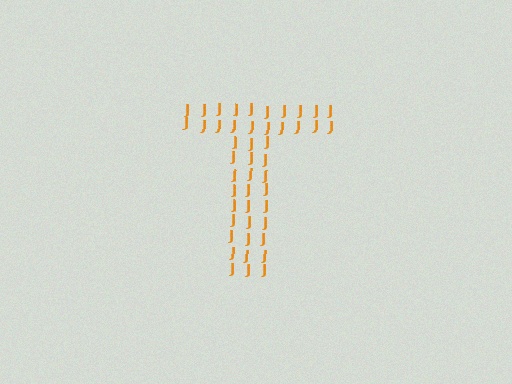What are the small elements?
The small elements are letter J's.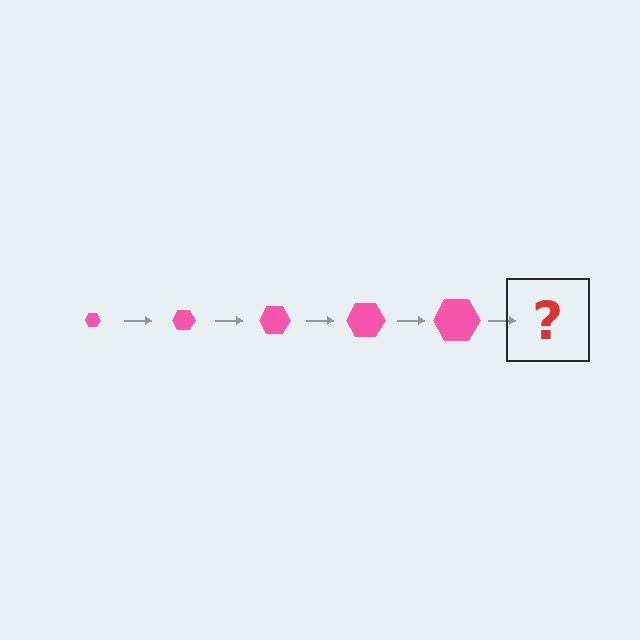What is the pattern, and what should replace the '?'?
The pattern is that the hexagon gets progressively larger each step. The '?' should be a pink hexagon, larger than the previous one.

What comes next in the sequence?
The next element should be a pink hexagon, larger than the previous one.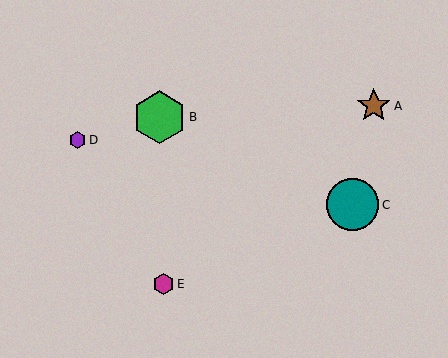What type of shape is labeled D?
Shape D is a purple hexagon.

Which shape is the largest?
The green hexagon (labeled B) is the largest.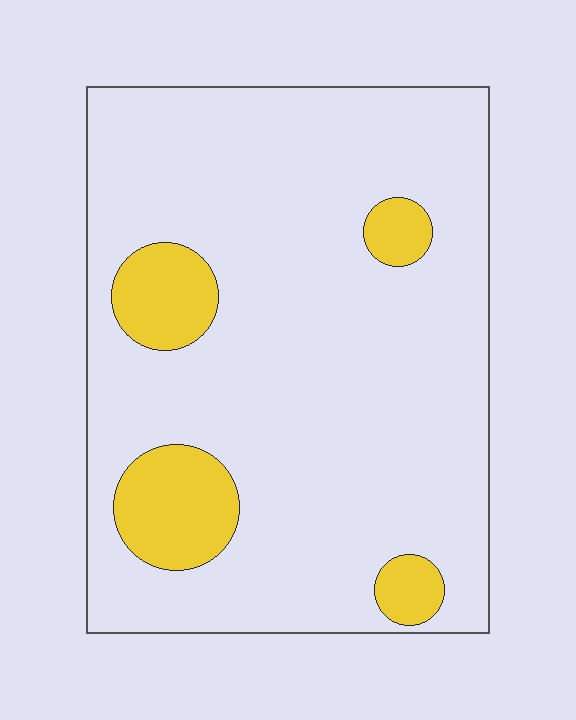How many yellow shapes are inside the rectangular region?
4.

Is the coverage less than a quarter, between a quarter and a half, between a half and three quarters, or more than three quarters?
Less than a quarter.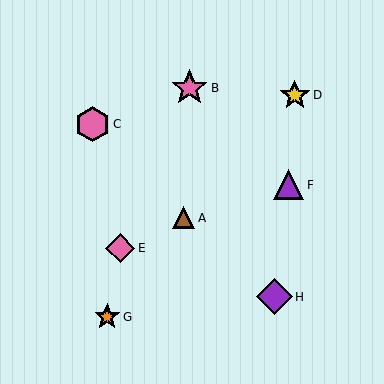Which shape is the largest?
The pink star (labeled B) is the largest.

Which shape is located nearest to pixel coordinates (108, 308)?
The orange star (labeled G) at (107, 317) is nearest to that location.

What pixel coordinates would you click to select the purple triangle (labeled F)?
Click at (289, 185) to select the purple triangle F.